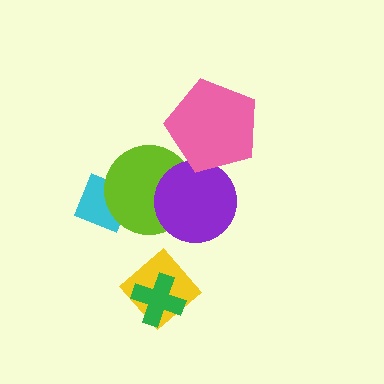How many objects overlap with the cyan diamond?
1 object overlaps with the cyan diamond.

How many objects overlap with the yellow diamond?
1 object overlaps with the yellow diamond.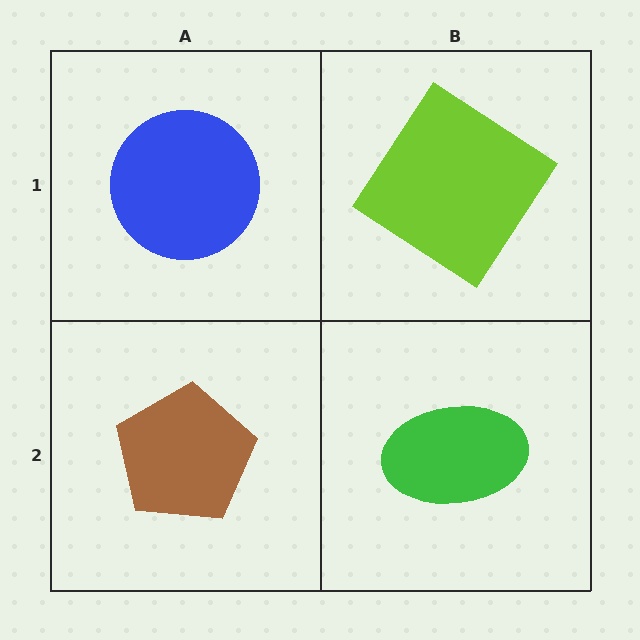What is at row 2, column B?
A green ellipse.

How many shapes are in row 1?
2 shapes.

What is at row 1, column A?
A blue circle.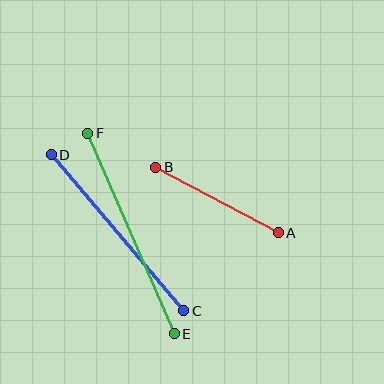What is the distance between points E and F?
The distance is approximately 218 pixels.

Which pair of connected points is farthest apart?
Points E and F are farthest apart.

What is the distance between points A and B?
The distance is approximately 139 pixels.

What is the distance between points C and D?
The distance is approximately 205 pixels.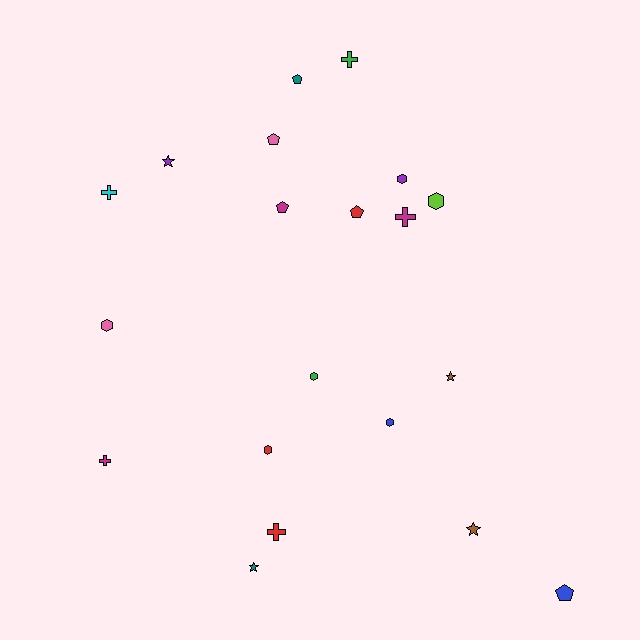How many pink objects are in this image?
There are 2 pink objects.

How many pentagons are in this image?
There are 5 pentagons.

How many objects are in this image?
There are 20 objects.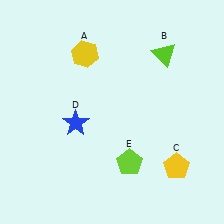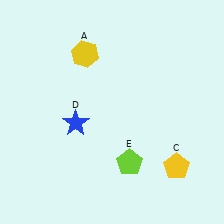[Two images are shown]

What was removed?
The lime triangle (B) was removed in Image 2.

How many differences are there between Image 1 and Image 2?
There is 1 difference between the two images.